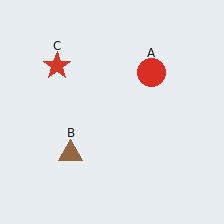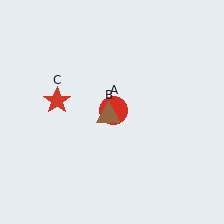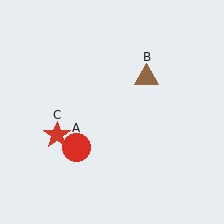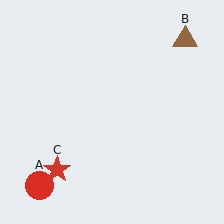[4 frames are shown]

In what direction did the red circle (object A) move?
The red circle (object A) moved down and to the left.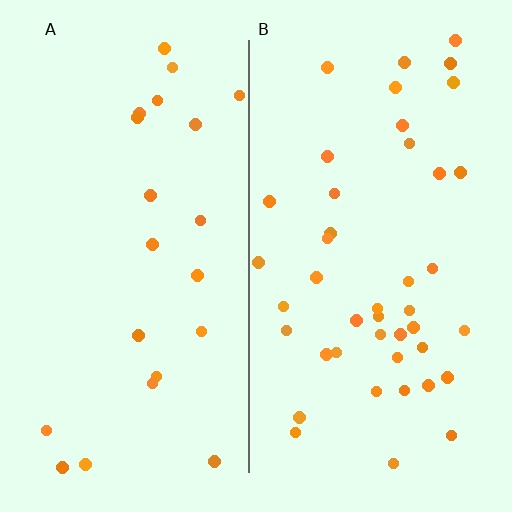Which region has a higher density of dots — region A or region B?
B (the right).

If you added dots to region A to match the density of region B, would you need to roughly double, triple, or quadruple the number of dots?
Approximately double.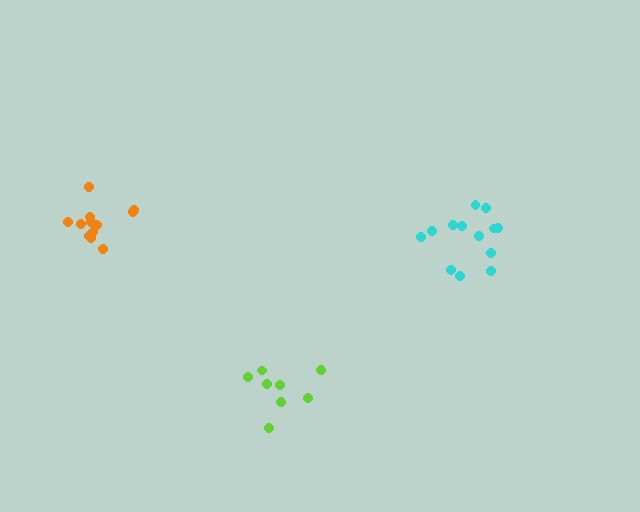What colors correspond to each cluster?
The clusters are colored: lime, cyan, orange.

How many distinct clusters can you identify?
There are 3 distinct clusters.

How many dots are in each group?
Group 1: 8 dots, Group 2: 13 dots, Group 3: 12 dots (33 total).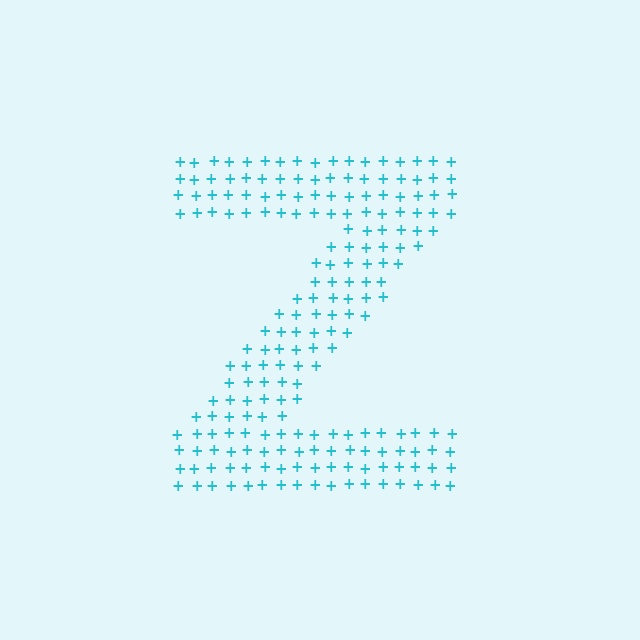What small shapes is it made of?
It is made of small plus signs.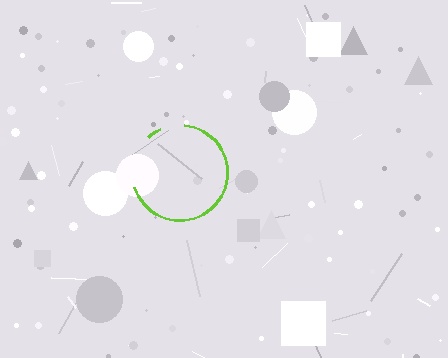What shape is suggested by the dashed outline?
The dashed outline suggests a circle.